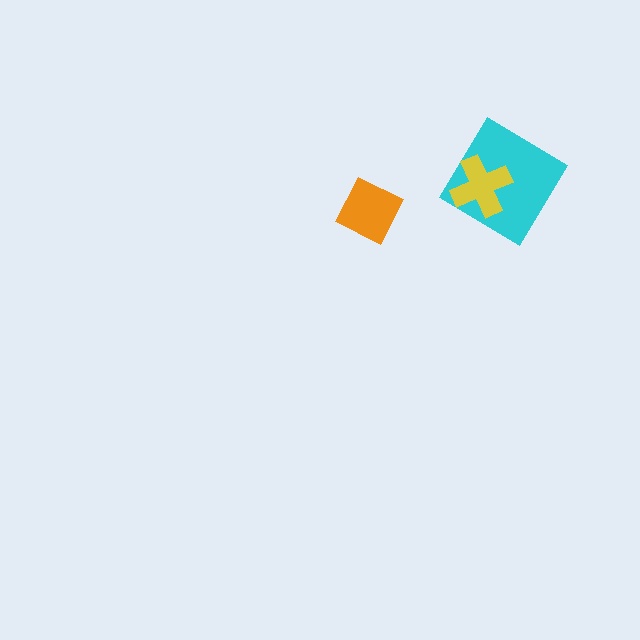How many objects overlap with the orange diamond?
0 objects overlap with the orange diamond.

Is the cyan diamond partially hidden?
Yes, it is partially covered by another shape.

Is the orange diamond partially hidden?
No, no other shape covers it.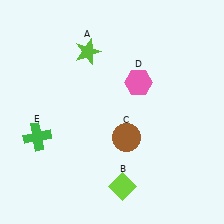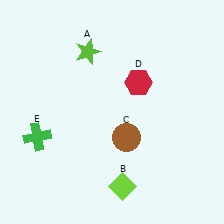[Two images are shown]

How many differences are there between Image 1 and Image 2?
There is 1 difference between the two images.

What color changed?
The hexagon (D) changed from pink in Image 1 to red in Image 2.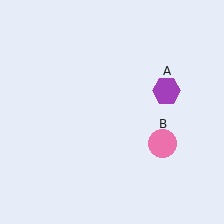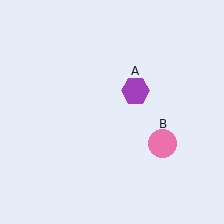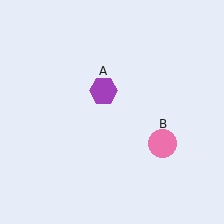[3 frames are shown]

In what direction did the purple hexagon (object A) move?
The purple hexagon (object A) moved left.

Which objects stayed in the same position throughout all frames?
Pink circle (object B) remained stationary.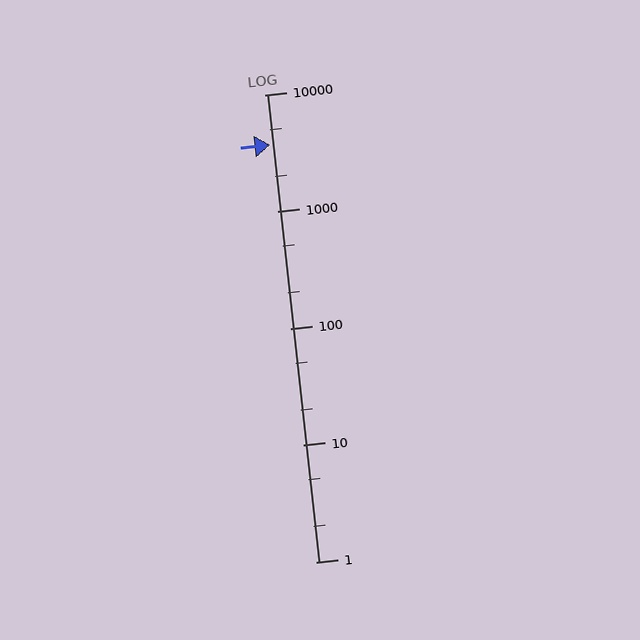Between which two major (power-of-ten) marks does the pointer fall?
The pointer is between 1000 and 10000.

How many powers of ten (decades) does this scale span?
The scale spans 4 decades, from 1 to 10000.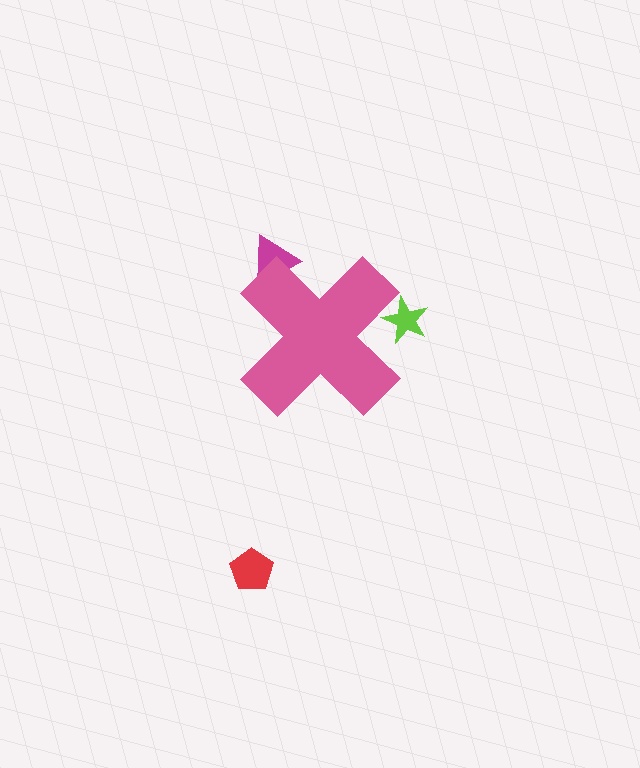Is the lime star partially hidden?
Yes, the lime star is partially hidden behind the pink cross.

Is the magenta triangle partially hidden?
Yes, the magenta triangle is partially hidden behind the pink cross.